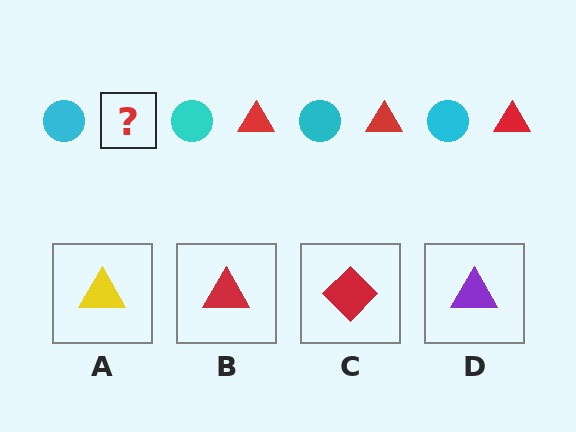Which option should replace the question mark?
Option B.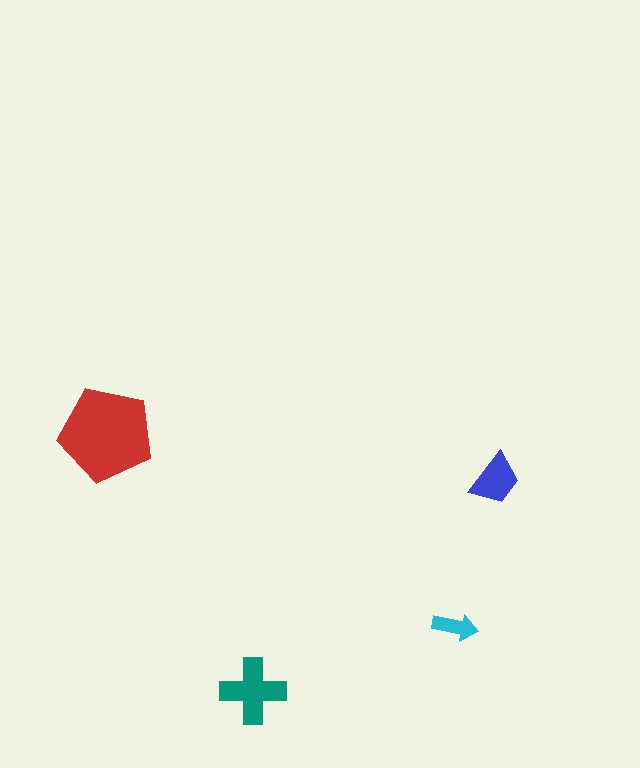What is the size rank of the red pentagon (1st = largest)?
1st.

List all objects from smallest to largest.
The cyan arrow, the blue trapezoid, the teal cross, the red pentagon.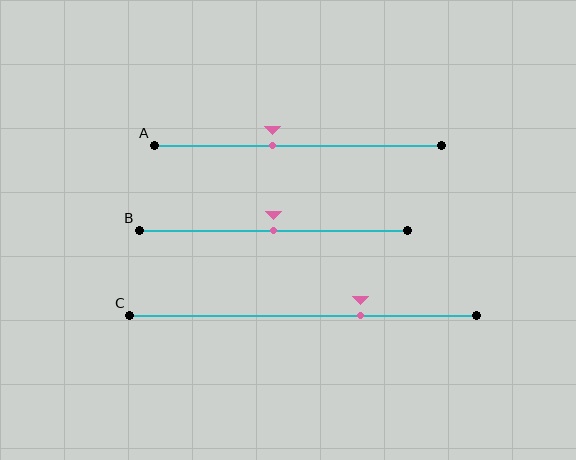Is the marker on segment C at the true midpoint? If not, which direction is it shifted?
No, the marker on segment C is shifted to the right by about 17% of the segment length.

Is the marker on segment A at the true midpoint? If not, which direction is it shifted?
No, the marker on segment A is shifted to the left by about 9% of the segment length.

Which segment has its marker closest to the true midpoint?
Segment B has its marker closest to the true midpoint.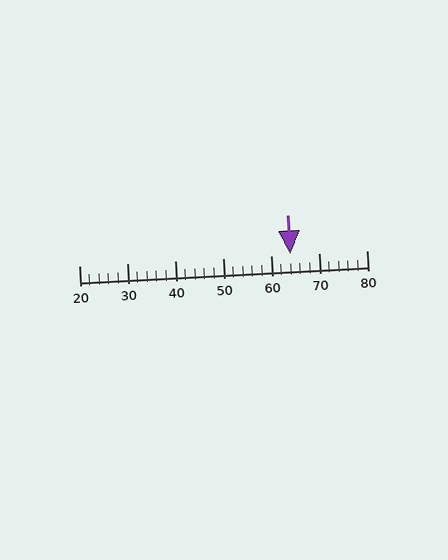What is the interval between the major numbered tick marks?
The major tick marks are spaced 10 units apart.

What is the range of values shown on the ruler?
The ruler shows values from 20 to 80.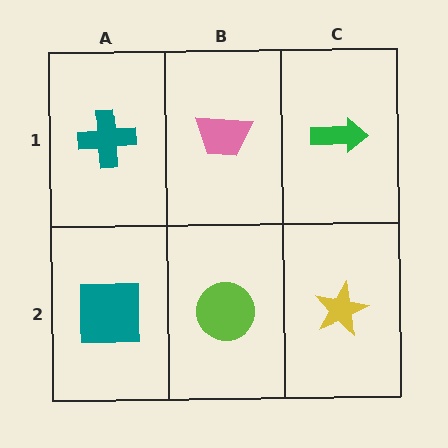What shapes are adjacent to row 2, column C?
A green arrow (row 1, column C), a lime circle (row 2, column B).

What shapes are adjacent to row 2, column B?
A pink trapezoid (row 1, column B), a teal square (row 2, column A), a yellow star (row 2, column C).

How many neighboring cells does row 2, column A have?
2.